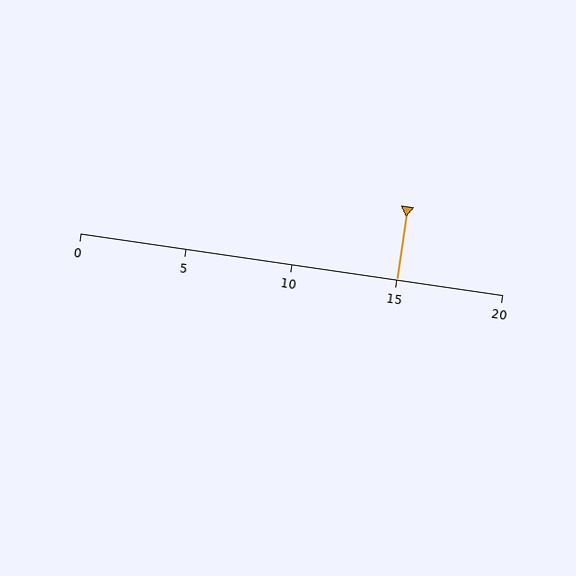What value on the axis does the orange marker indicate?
The marker indicates approximately 15.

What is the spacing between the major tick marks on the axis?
The major ticks are spaced 5 apart.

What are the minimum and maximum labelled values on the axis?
The axis runs from 0 to 20.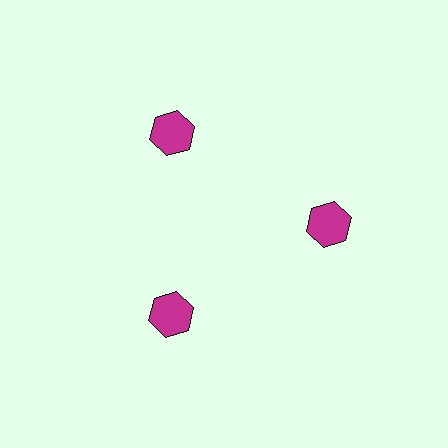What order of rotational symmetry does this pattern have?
This pattern has 3-fold rotational symmetry.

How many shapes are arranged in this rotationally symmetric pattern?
There are 3 shapes, arranged in 3 groups of 1.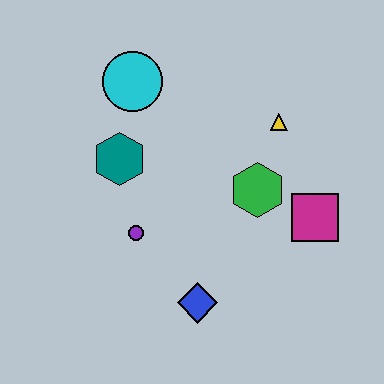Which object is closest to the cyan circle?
The teal hexagon is closest to the cyan circle.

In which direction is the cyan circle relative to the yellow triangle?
The cyan circle is to the left of the yellow triangle.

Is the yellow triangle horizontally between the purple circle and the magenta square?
Yes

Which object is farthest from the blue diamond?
The cyan circle is farthest from the blue diamond.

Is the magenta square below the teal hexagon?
Yes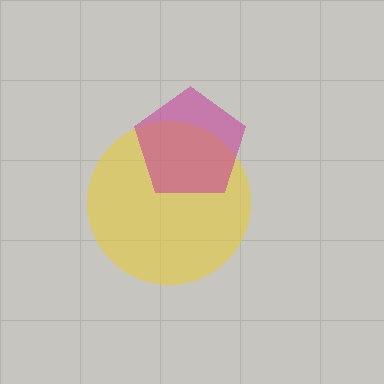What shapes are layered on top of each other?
The layered shapes are: a yellow circle, a magenta pentagon.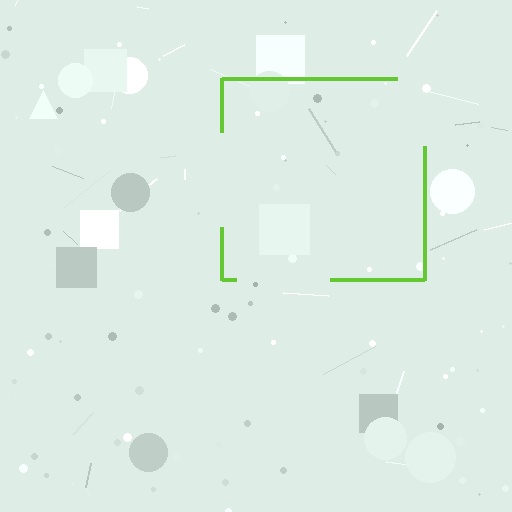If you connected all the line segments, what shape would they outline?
They would outline a square.